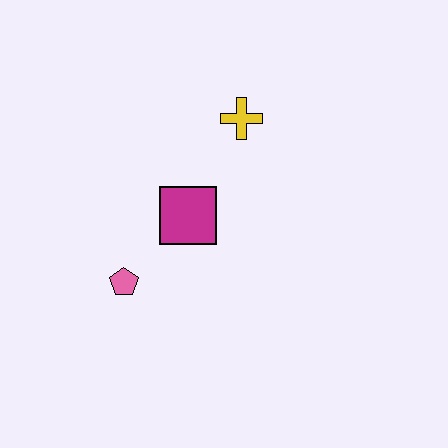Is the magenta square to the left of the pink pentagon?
No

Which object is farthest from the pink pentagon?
The yellow cross is farthest from the pink pentagon.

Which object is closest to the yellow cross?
The magenta square is closest to the yellow cross.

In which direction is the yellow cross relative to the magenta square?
The yellow cross is above the magenta square.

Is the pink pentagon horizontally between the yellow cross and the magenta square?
No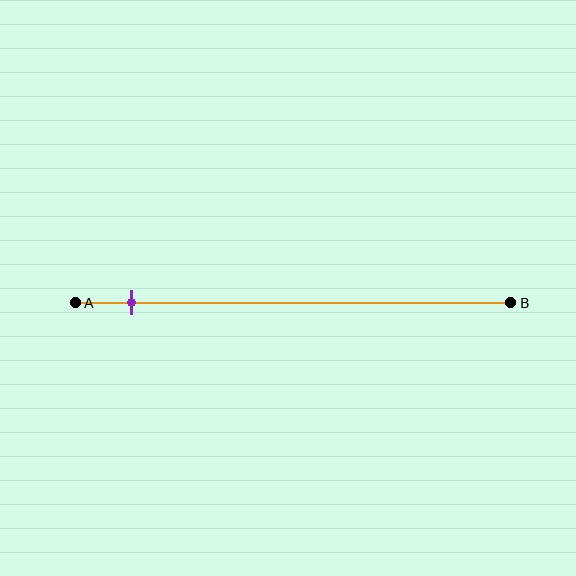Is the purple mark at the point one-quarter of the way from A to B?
No, the mark is at about 15% from A, not at the 25% one-quarter point.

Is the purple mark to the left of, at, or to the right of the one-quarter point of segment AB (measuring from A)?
The purple mark is to the left of the one-quarter point of segment AB.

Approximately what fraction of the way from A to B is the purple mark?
The purple mark is approximately 15% of the way from A to B.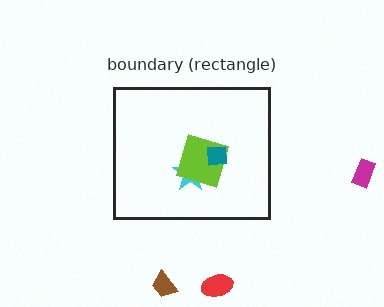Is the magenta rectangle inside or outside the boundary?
Outside.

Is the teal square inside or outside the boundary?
Inside.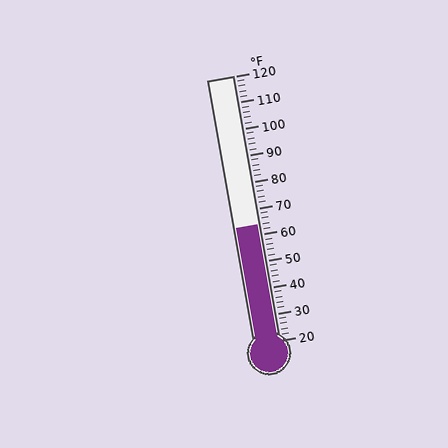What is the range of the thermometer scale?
The thermometer scale ranges from 20°F to 120°F.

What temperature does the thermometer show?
The thermometer shows approximately 64°F.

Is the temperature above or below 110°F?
The temperature is below 110°F.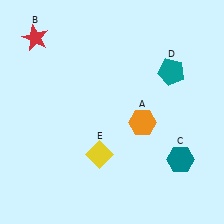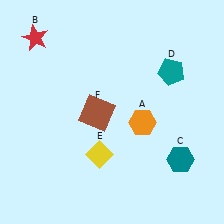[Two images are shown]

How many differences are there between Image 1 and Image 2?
There is 1 difference between the two images.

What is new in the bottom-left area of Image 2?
A brown square (F) was added in the bottom-left area of Image 2.